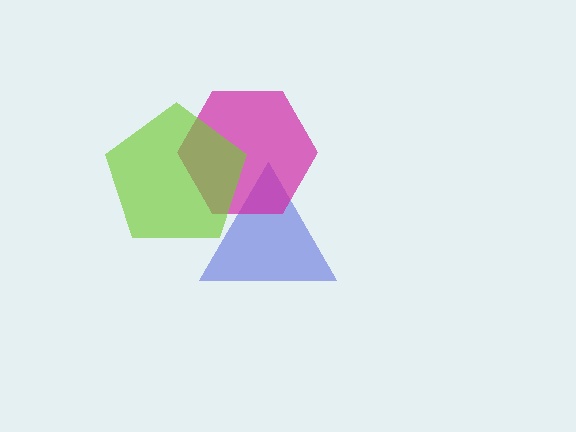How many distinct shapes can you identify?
There are 3 distinct shapes: a blue triangle, a magenta hexagon, a lime pentagon.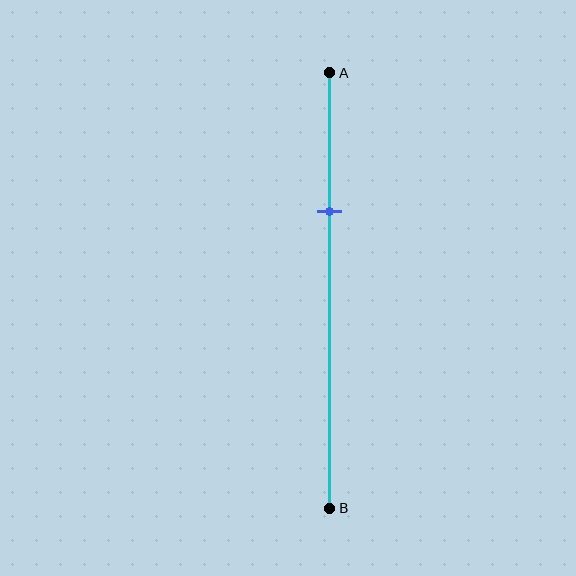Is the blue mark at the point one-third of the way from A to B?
Yes, the mark is approximately at the one-third point.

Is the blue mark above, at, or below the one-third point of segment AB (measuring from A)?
The blue mark is approximately at the one-third point of segment AB.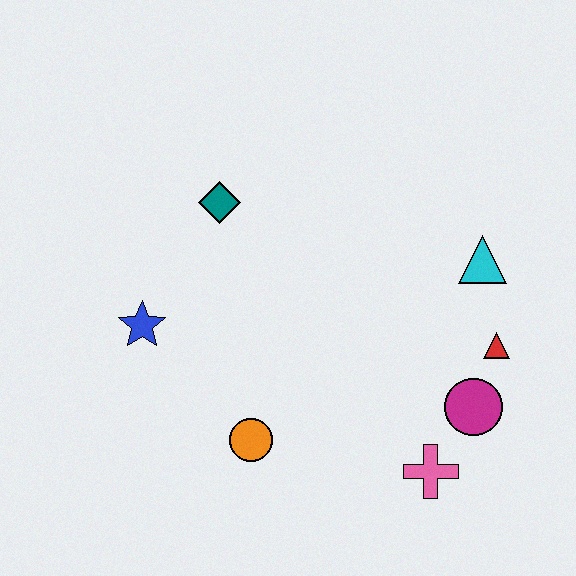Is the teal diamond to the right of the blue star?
Yes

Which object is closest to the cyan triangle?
The red triangle is closest to the cyan triangle.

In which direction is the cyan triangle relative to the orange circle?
The cyan triangle is to the right of the orange circle.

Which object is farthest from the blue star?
The red triangle is farthest from the blue star.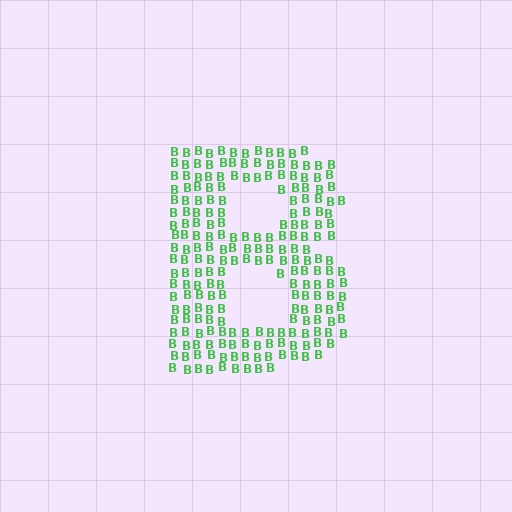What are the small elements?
The small elements are letter B's.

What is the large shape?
The large shape is the letter B.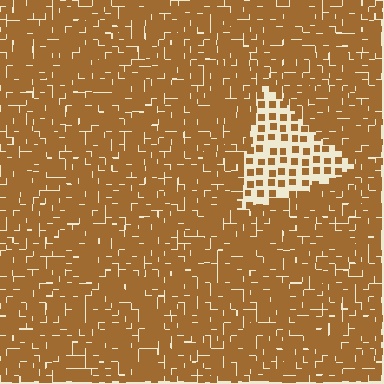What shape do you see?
I see a triangle.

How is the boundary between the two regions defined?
The boundary is defined by a change in element density (approximately 2.8x ratio). All elements are the same color, size, and shape.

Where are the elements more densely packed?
The elements are more densely packed outside the triangle boundary.